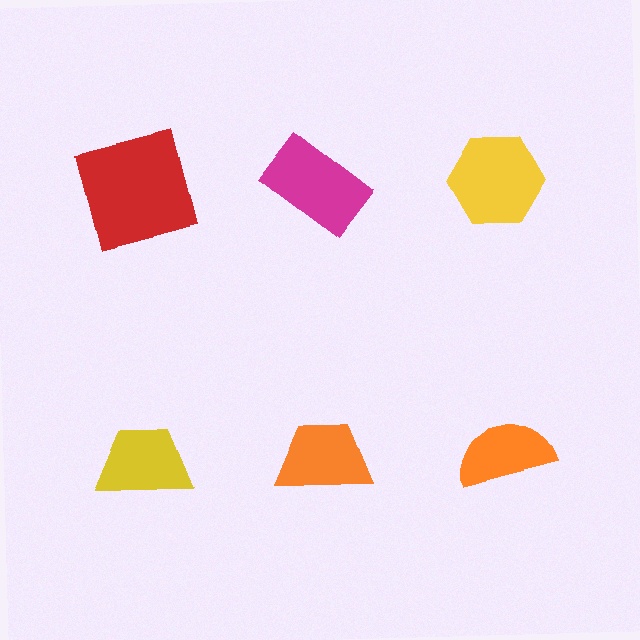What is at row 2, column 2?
An orange trapezoid.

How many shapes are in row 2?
3 shapes.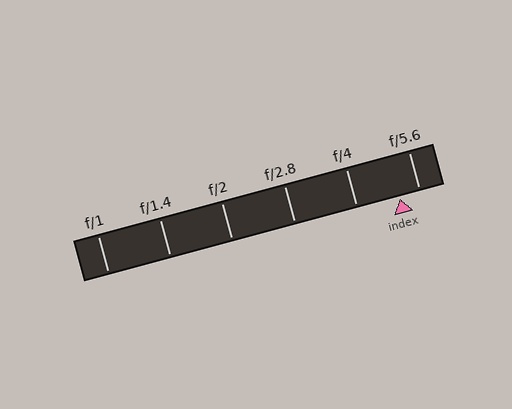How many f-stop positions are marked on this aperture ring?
There are 6 f-stop positions marked.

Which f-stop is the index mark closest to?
The index mark is closest to f/5.6.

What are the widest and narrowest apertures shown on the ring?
The widest aperture shown is f/1 and the narrowest is f/5.6.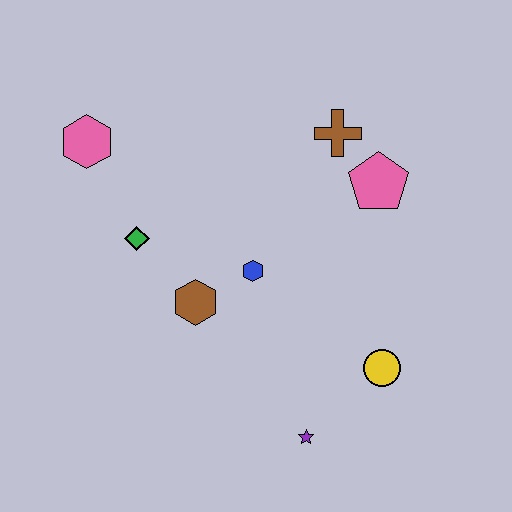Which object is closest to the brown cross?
The pink pentagon is closest to the brown cross.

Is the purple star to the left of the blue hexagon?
No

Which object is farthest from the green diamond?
The yellow circle is farthest from the green diamond.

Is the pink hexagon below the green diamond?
No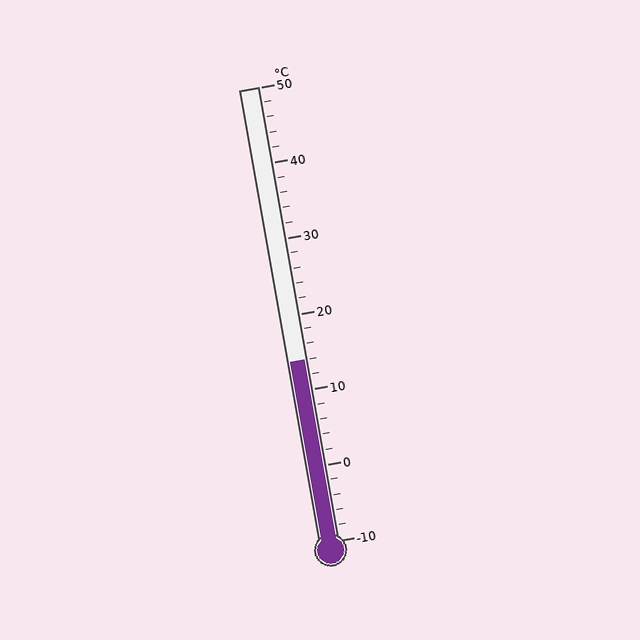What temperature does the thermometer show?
The thermometer shows approximately 14°C.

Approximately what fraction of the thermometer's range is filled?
The thermometer is filled to approximately 40% of its range.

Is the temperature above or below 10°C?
The temperature is above 10°C.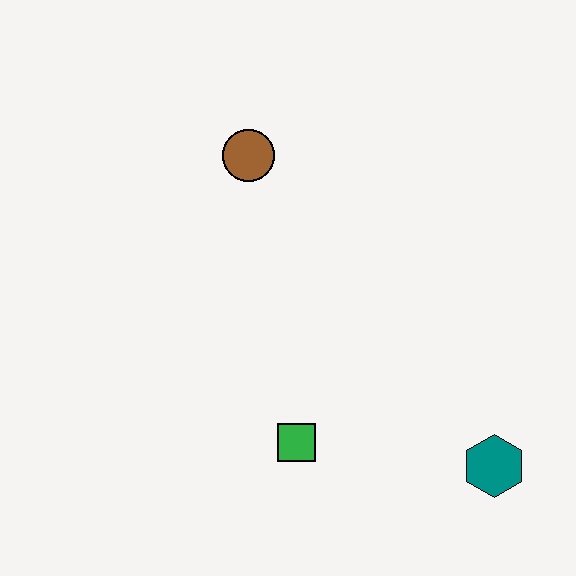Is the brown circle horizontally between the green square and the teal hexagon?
No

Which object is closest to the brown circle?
The green square is closest to the brown circle.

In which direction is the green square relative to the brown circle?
The green square is below the brown circle.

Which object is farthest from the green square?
The brown circle is farthest from the green square.